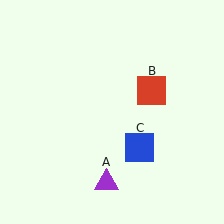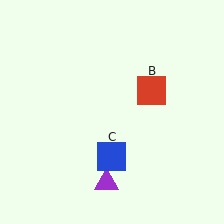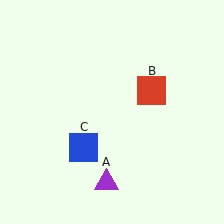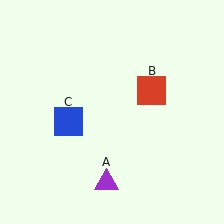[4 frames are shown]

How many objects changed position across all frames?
1 object changed position: blue square (object C).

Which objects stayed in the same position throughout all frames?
Purple triangle (object A) and red square (object B) remained stationary.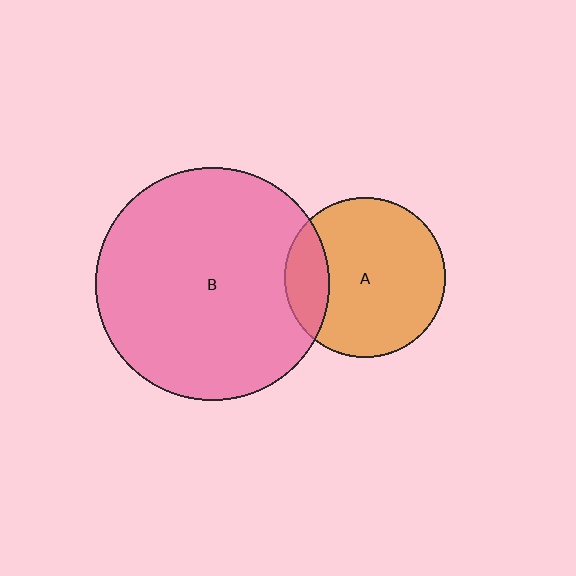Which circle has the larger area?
Circle B (pink).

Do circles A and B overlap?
Yes.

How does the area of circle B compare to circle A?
Approximately 2.1 times.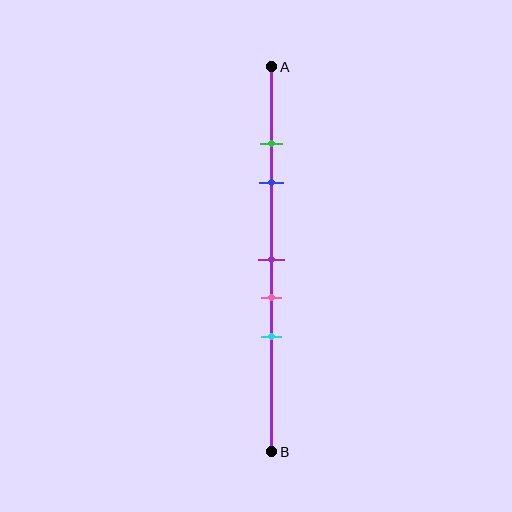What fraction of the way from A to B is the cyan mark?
The cyan mark is approximately 70% (0.7) of the way from A to B.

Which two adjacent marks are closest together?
The green and blue marks are the closest adjacent pair.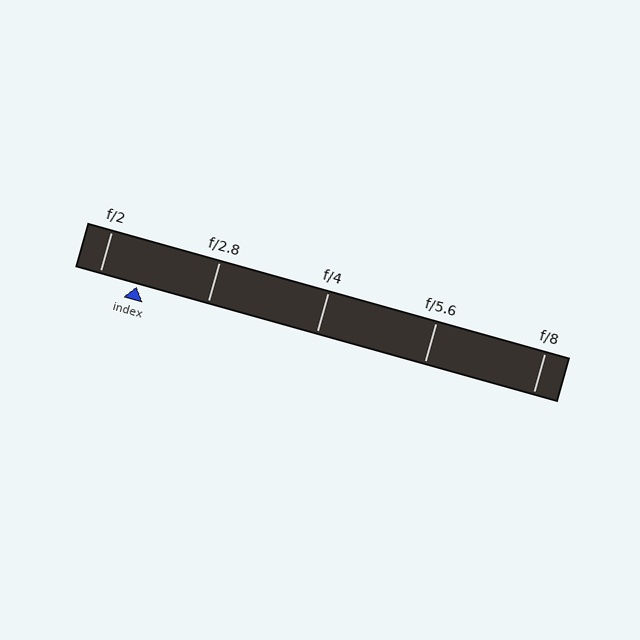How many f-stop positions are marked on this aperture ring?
There are 5 f-stop positions marked.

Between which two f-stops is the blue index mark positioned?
The index mark is between f/2 and f/2.8.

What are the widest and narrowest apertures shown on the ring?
The widest aperture shown is f/2 and the narrowest is f/8.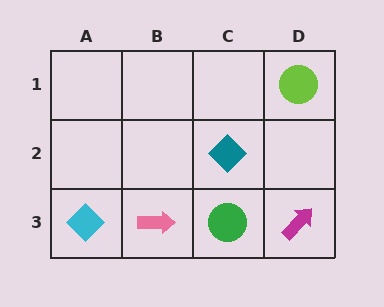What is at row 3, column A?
A cyan diamond.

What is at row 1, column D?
A lime circle.